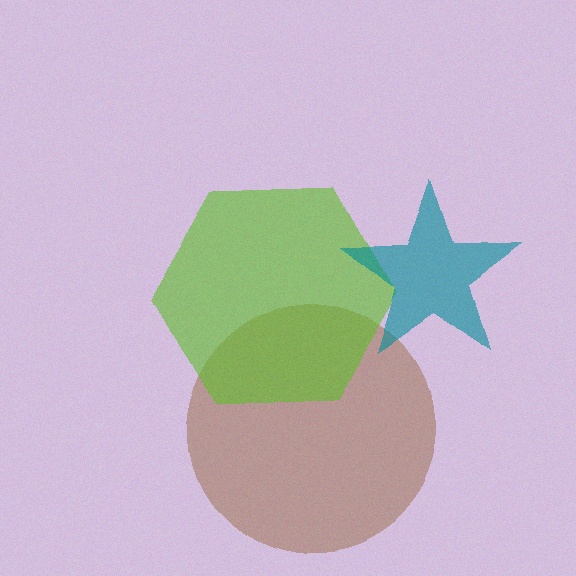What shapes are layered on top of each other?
The layered shapes are: a brown circle, a lime hexagon, a teal star.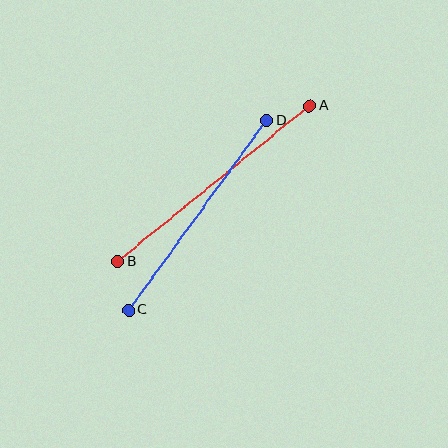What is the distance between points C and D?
The distance is approximately 235 pixels.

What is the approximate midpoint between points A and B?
The midpoint is at approximately (214, 184) pixels.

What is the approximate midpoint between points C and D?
The midpoint is at approximately (198, 215) pixels.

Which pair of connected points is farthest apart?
Points A and B are farthest apart.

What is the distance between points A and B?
The distance is approximately 247 pixels.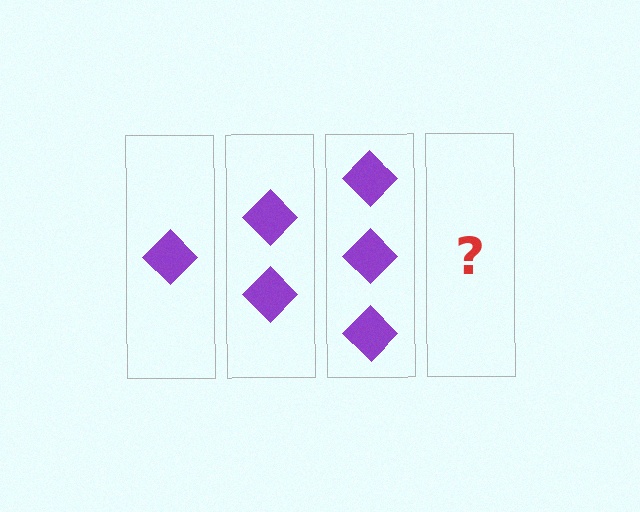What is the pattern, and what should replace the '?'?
The pattern is that each step adds one more diamond. The '?' should be 4 diamonds.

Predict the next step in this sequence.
The next step is 4 diamonds.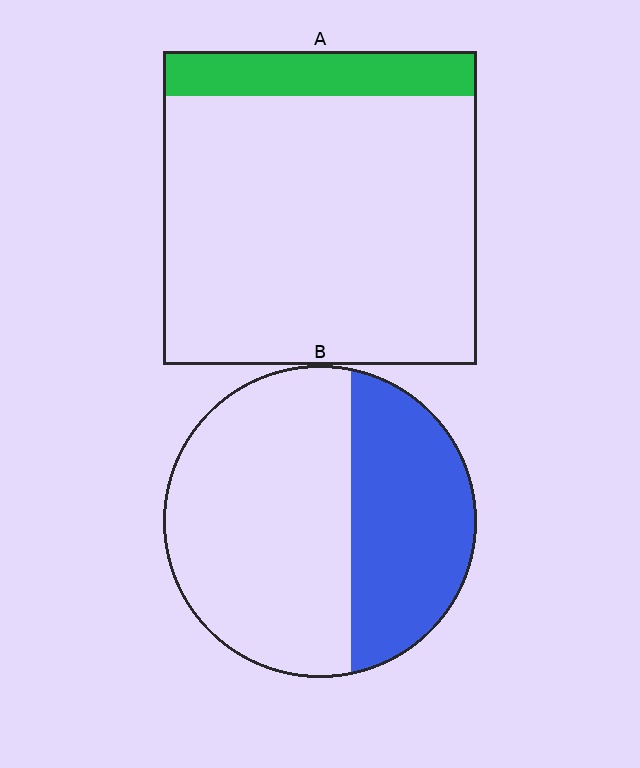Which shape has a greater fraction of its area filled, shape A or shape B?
Shape B.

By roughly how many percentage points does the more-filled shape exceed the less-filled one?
By roughly 25 percentage points (B over A).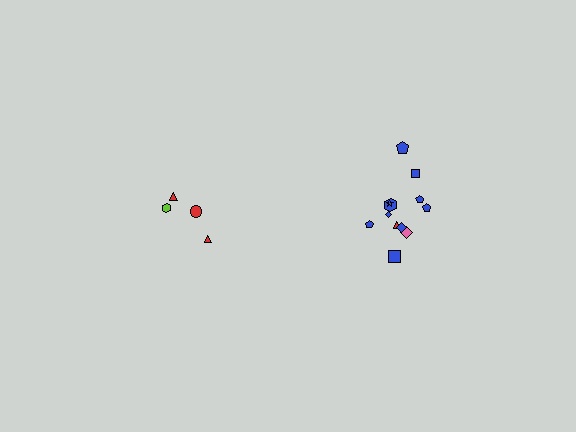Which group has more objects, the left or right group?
The right group.